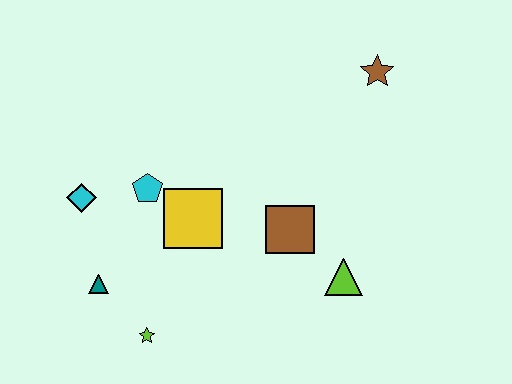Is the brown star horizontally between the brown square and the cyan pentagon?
No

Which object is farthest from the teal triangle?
The brown star is farthest from the teal triangle.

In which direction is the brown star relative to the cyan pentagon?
The brown star is to the right of the cyan pentagon.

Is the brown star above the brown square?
Yes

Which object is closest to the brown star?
The brown square is closest to the brown star.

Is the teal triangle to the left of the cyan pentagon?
Yes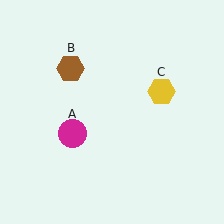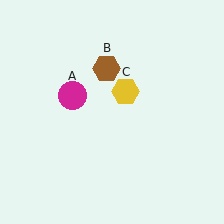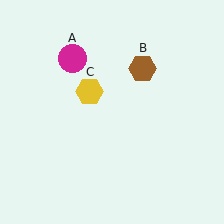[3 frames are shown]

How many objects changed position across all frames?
3 objects changed position: magenta circle (object A), brown hexagon (object B), yellow hexagon (object C).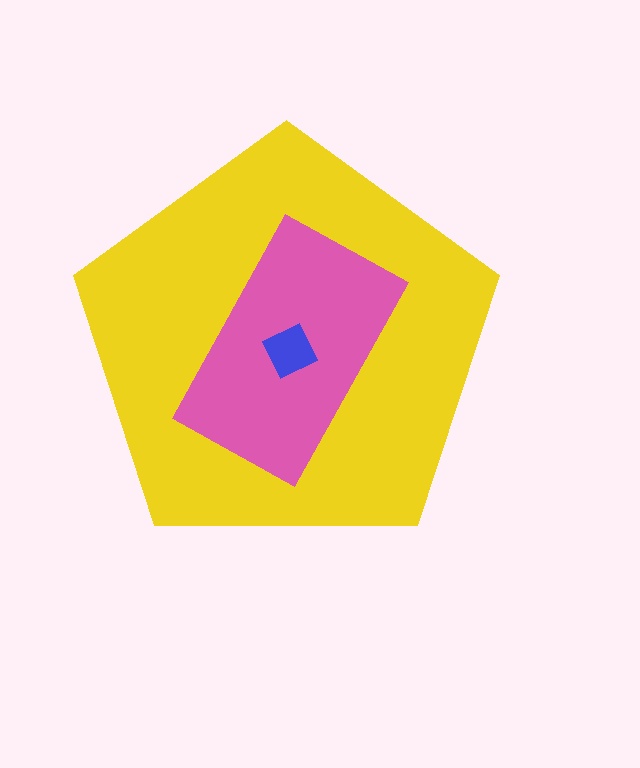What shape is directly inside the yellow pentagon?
The pink rectangle.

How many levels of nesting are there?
3.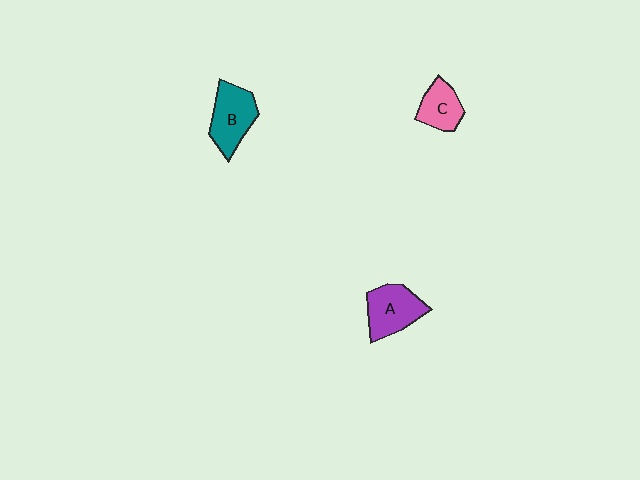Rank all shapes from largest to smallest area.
From largest to smallest: B (teal), A (purple), C (pink).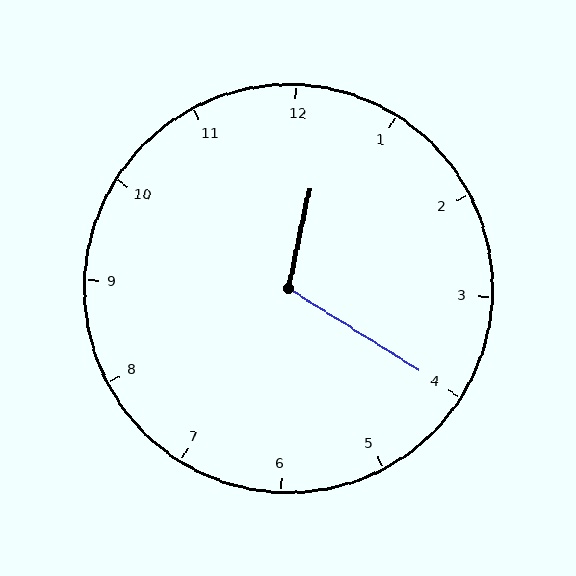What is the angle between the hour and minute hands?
Approximately 110 degrees.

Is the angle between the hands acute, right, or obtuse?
It is obtuse.